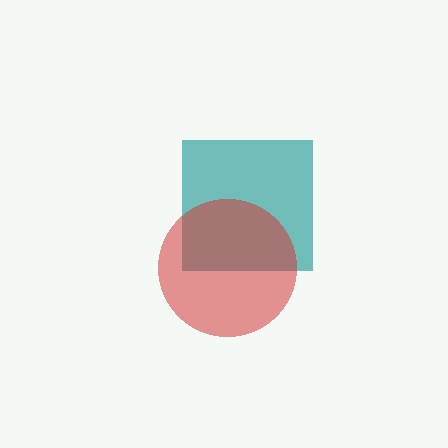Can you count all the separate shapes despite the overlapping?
Yes, there are 2 separate shapes.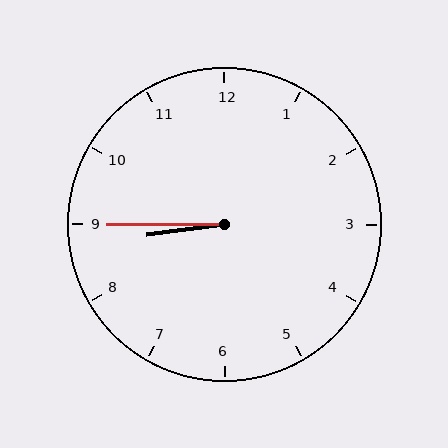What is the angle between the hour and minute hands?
Approximately 8 degrees.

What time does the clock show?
8:45.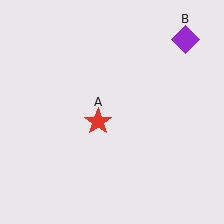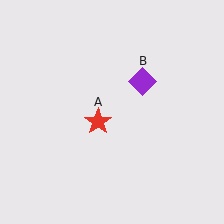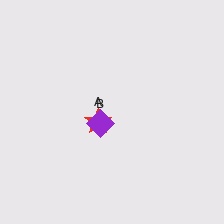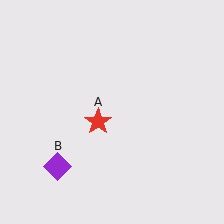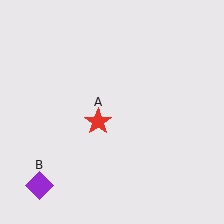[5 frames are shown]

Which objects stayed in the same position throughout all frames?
Red star (object A) remained stationary.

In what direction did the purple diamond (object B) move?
The purple diamond (object B) moved down and to the left.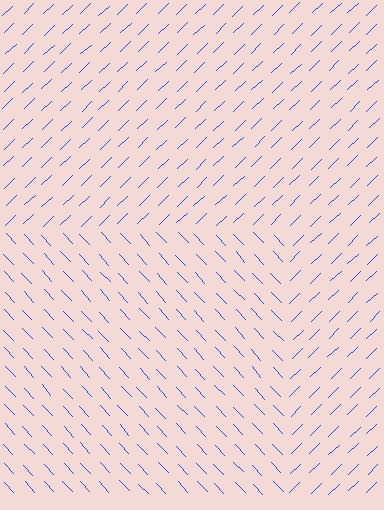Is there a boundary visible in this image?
Yes, there is a texture boundary formed by a change in line orientation.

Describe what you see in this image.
The image is filled with small blue line segments. A rectangle region in the image has lines oriented differently from the surrounding lines, creating a visible texture boundary.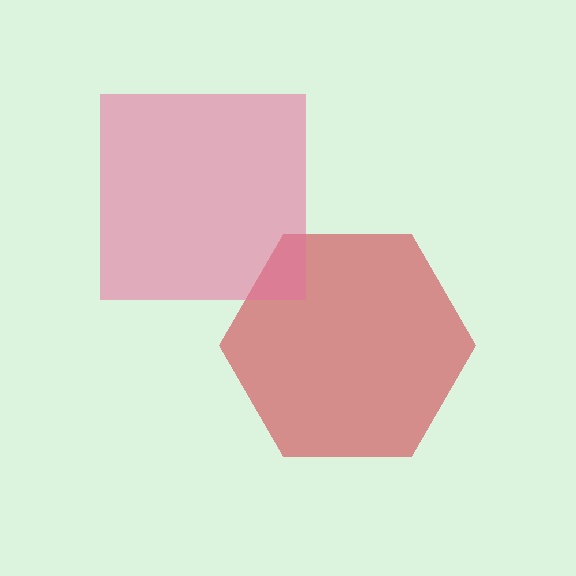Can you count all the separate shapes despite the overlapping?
Yes, there are 2 separate shapes.